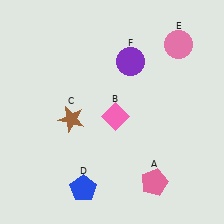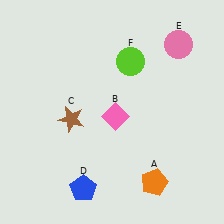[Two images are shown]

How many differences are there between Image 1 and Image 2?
There are 2 differences between the two images.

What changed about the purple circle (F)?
In Image 1, F is purple. In Image 2, it changed to lime.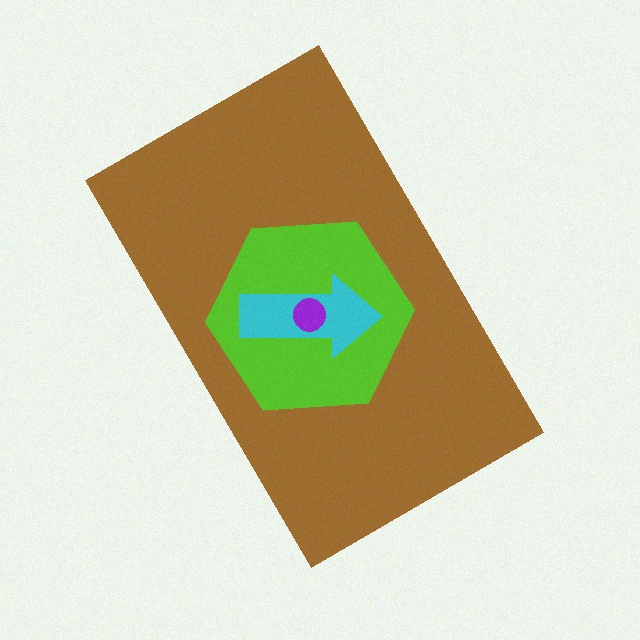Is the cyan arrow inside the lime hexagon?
Yes.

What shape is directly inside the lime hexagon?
The cyan arrow.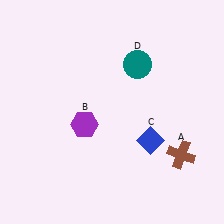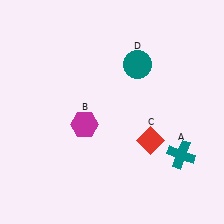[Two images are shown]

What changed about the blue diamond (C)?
In Image 1, C is blue. In Image 2, it changed to red.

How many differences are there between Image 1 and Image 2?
There are 3 differences between the two images.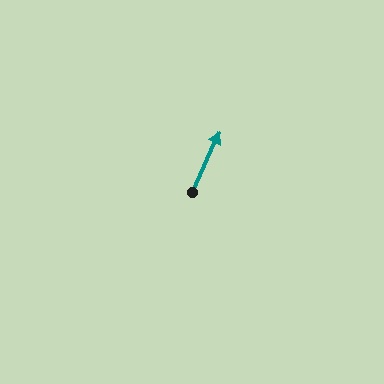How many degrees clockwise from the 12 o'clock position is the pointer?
Approximately 25 degrees.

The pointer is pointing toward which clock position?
Roughly 1 o'clock.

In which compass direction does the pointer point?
Northeast.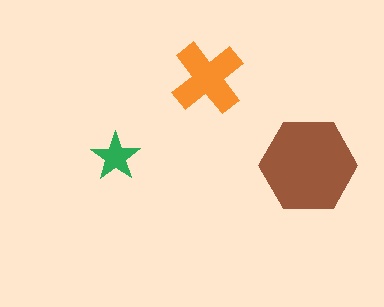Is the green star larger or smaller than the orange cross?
Smaller.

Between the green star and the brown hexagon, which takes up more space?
The brown hexagon.